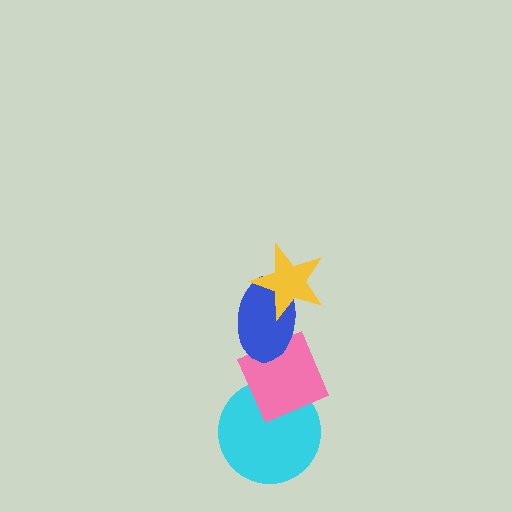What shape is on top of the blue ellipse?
The yellow star is on top of the blue ellipse.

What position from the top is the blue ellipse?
The blue ellipse is 2nd from the top.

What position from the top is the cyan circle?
The cyan circle is 4th from the top.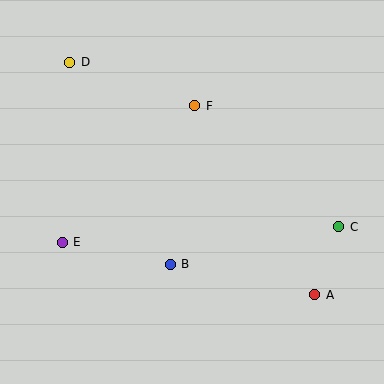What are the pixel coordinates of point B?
Point B is at (170, 264).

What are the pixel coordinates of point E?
Point E is at (62, 242).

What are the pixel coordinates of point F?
Point F is at (195, 106).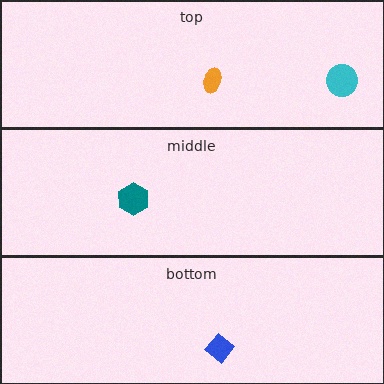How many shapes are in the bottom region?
1.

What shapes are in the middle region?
The teal hexagon.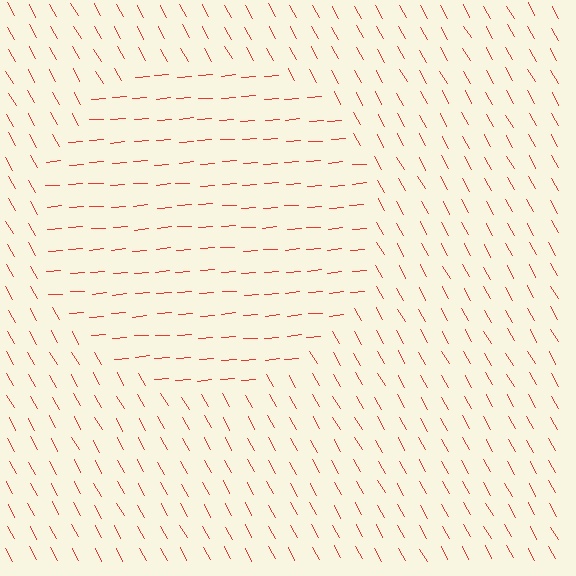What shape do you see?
I see a circle.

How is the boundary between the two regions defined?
The boundary is defined purely by a change in line orientation (approximately 65 degrees difference). All lines are the same color and thickness.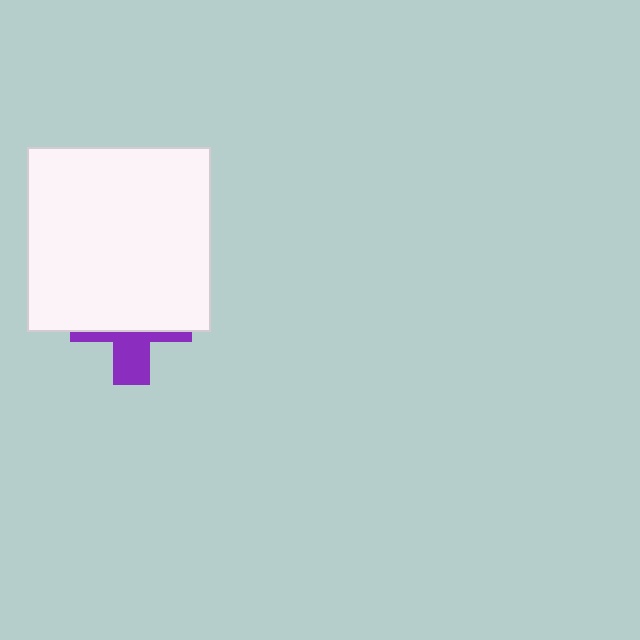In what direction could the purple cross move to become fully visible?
The purple cross could move down. That would shift it out from behind the white square entirely.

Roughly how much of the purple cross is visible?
A small part of it is visible (roughly 37%).